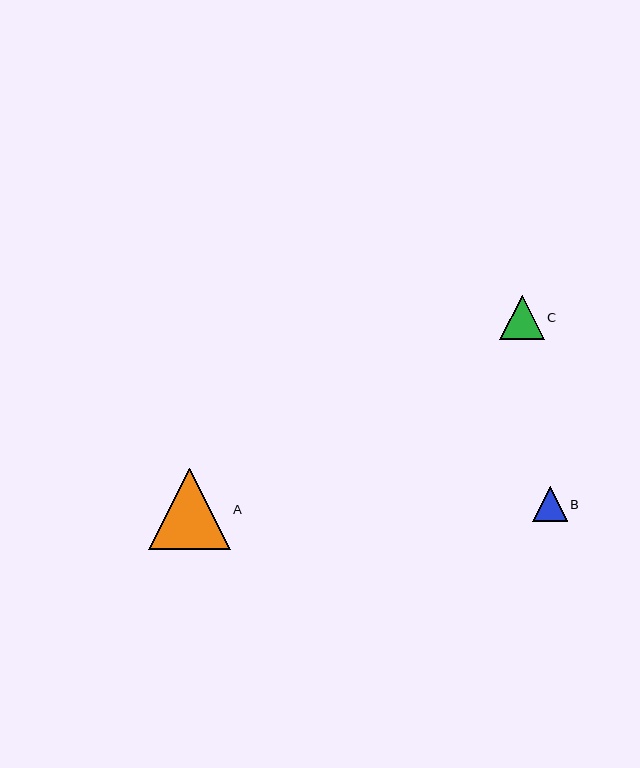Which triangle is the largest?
Triangle A is the largest with a size of approximately 82 pixels.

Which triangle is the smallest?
Triangle B is the smallest with a size of approximately 34 pixels.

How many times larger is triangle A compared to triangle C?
Triangle A is approximately 1.8 times the size of triangle C.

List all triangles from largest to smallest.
From largest to smallest: A, C, B.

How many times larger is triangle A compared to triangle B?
Triangle A is approximately 2.4 times the size of triangle B.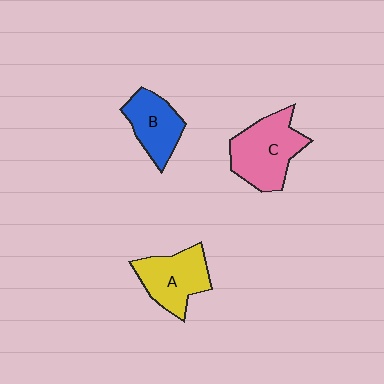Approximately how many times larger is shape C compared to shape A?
Approximately 1.2 times.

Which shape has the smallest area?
Shape B (blue).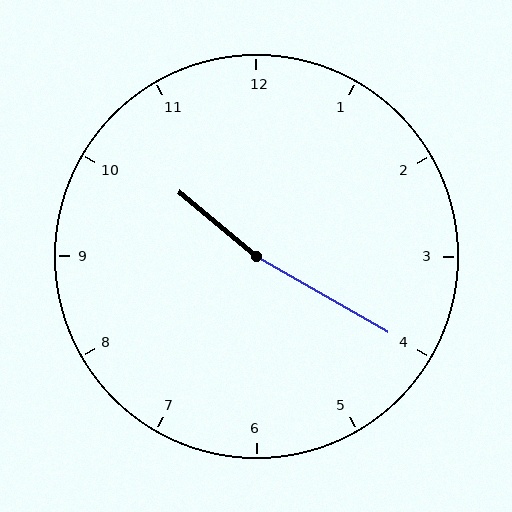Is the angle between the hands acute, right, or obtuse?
It is obtuse.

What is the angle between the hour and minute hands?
Approximately 170 degrees.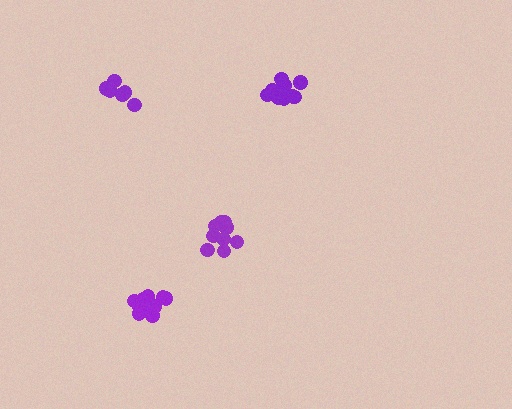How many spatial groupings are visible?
There are 4 spatial groupings.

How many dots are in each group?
Group 1: 10 dots, Group 2: 9 dots, Group 3: 6 dots, Group 4: 11 dots (36 total).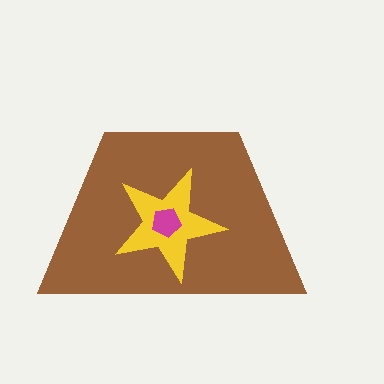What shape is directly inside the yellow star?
The magenta pentagon.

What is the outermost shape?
The brown trapezoid.